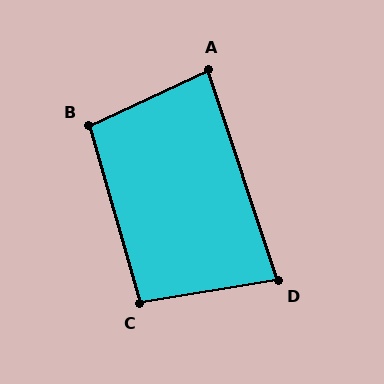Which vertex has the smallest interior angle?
D, at approximately 81 degrees.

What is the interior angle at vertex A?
Approximately 83 degrees (acute).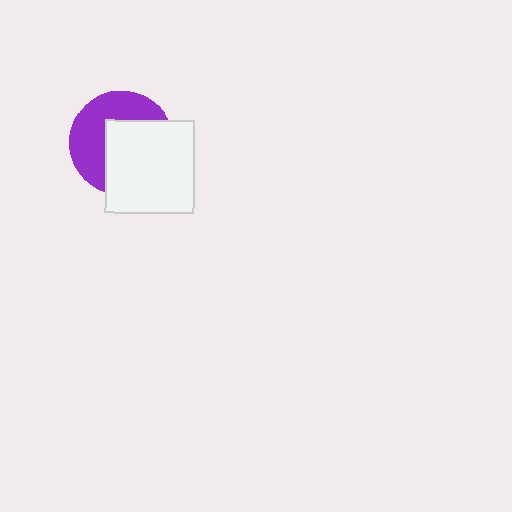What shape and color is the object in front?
The object in front is a white rectangle.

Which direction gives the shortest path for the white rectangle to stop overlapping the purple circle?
Moving toward the lower-right gives the shortest separation.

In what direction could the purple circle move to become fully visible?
The purple circle could move toward the upper-left. That would shift it out from behind the white rectangle entirely.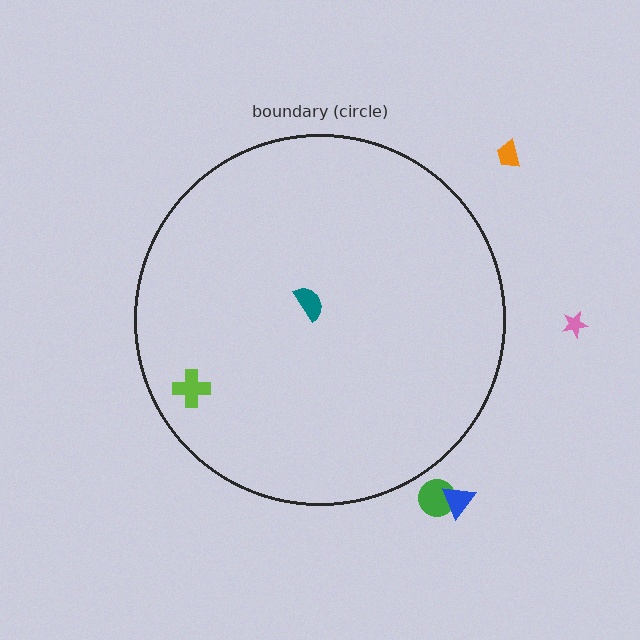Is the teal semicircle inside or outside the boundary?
Inside.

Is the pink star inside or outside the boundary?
Outside.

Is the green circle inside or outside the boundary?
Outside.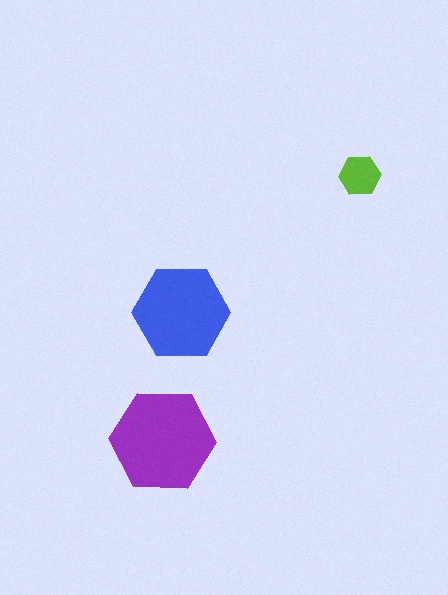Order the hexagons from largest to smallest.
the purple one, the blue one, the lime one.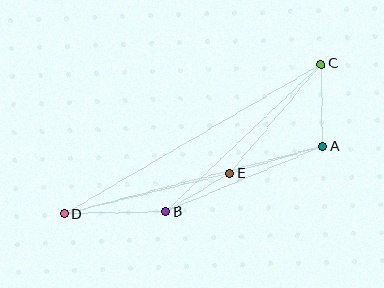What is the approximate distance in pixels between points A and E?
The distance between A and E is approximately 97 pixels.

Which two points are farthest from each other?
Points C and D are farthest from each other.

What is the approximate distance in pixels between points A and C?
The distance between A and C is approximately 82 pixels.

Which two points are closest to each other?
Points B and E are closest to each other.